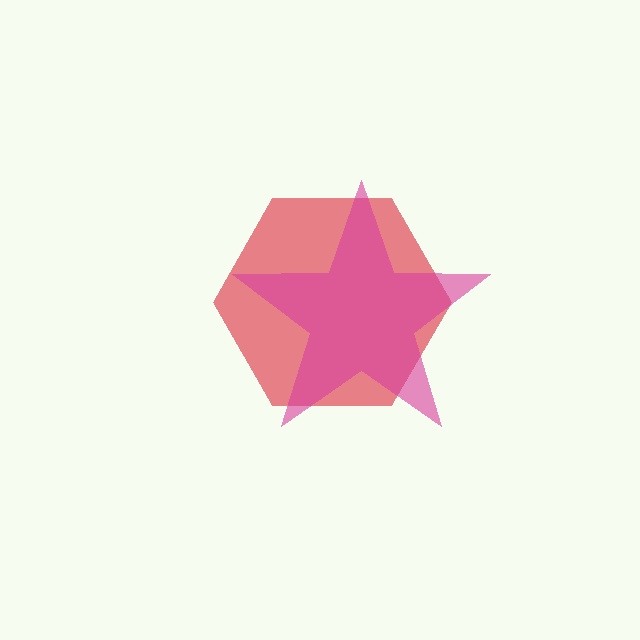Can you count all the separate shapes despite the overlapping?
Yes, there are 2 separate shapes.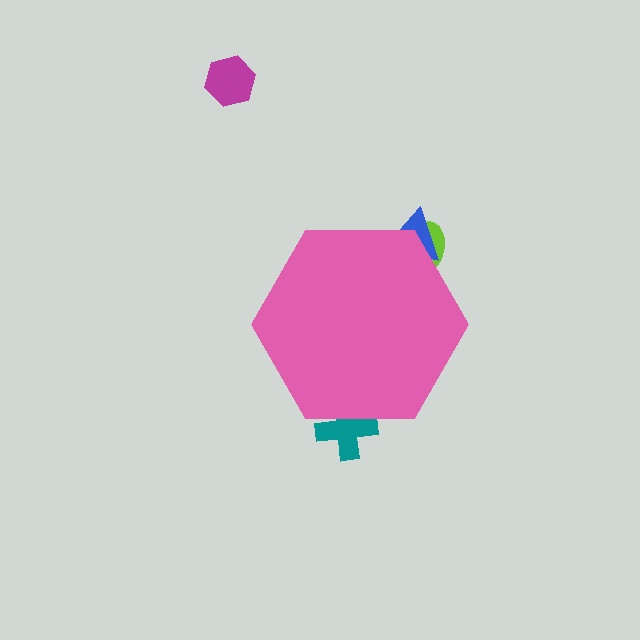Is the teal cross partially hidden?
Yes, the teal cross is partially hidden behind the pink hexagon.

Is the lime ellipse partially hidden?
Yes, the lime ellipse is partially hidden behind the pink hexagon.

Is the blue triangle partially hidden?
Yes, the blue triangle is partially hidden behind the pink hexagon.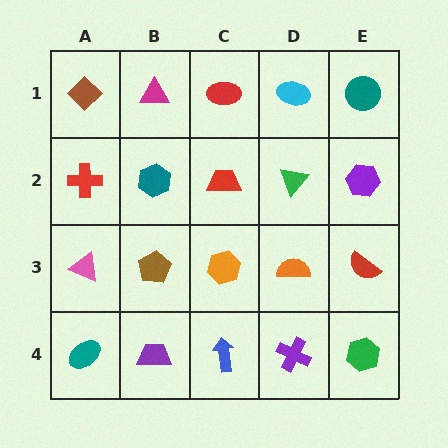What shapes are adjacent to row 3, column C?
A red trapezoid (row 2, column C), a blue arrow (row 4, column C), a brown pentagon (row 3, column B), an orange semicircle (row 3, column D).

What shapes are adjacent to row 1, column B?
A teal hexagon (row 2, column B), a brown diamond (row 1, column A), a red ellipse (row 1, column C).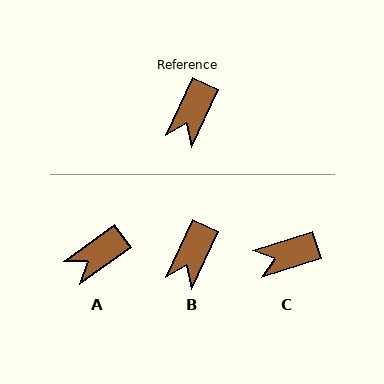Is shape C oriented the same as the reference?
No, it is off by about 47 degrees.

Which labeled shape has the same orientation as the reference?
B.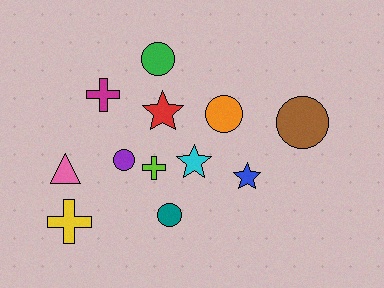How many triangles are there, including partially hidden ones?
There is 1 triangle.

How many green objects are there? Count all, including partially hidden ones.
There is 1 green object.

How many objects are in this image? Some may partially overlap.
There are 12 objects.